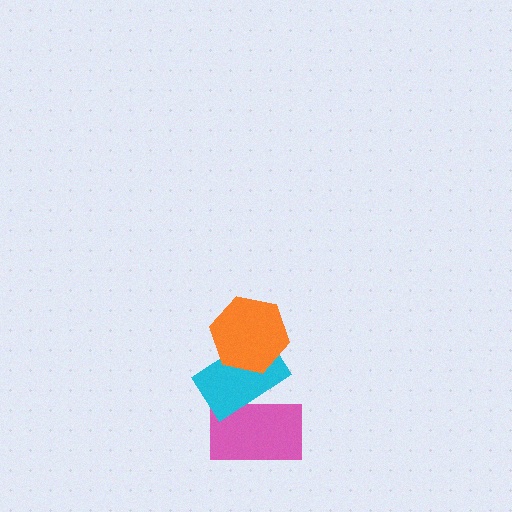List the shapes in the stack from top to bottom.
From top to bottom: the orange hexagon, the cyan rectangle, the pink rectangle.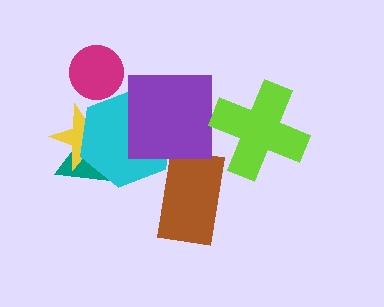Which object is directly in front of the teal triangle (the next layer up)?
The yellow star is directly in front of the teal triangle.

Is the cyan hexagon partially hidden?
Yes, it is partially covered by another shape.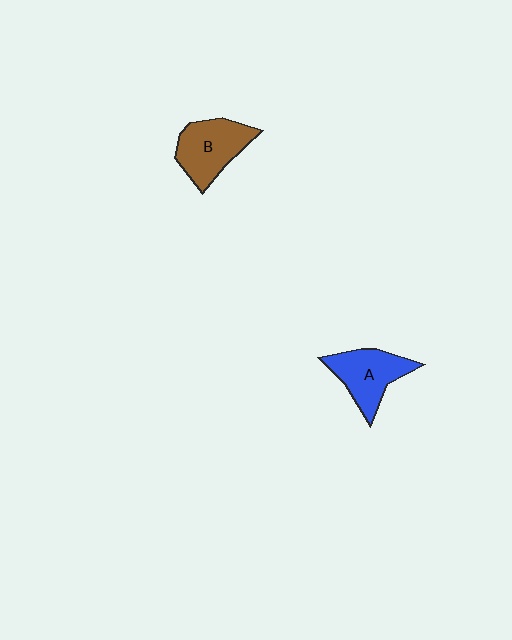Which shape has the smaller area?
Shape A (blue).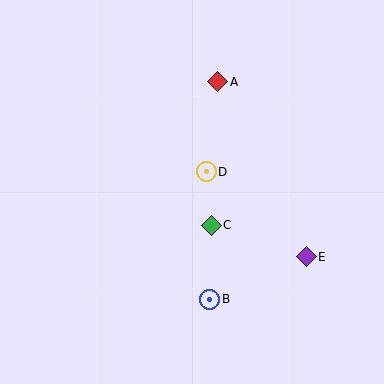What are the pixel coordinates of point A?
Point A is at (218, 82).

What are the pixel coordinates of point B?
Point B is at (210, 299).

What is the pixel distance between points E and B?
The distance between E and B is 105 pixels.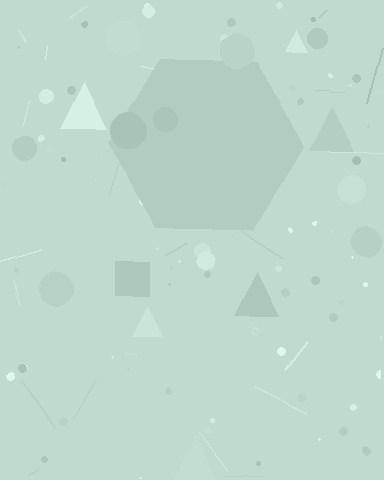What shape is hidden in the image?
A hexagon is hidden in the image.